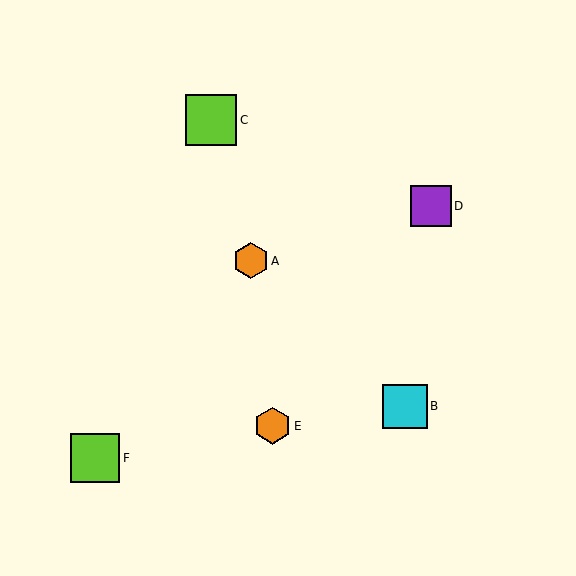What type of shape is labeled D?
Shape D is a purple square.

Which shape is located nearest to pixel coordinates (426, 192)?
The purple square (labeled D) at (431, 206) is nearest to that location.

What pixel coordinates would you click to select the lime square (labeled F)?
Click at (96, 458) to select the lime square F.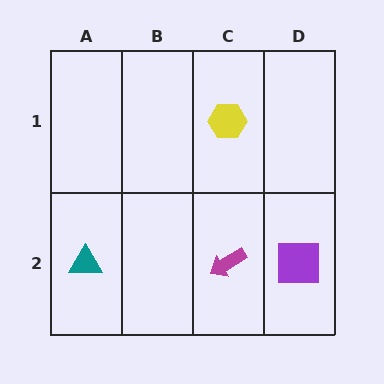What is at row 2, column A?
A teal triangle.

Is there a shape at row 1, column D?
No, that cell is empty.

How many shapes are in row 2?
3 shapes.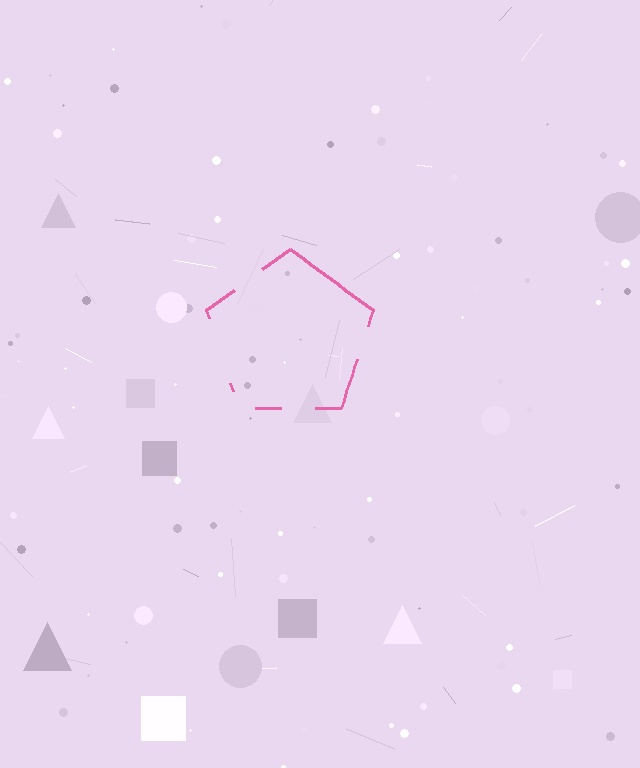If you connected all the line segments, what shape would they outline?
They would outline a pentagon.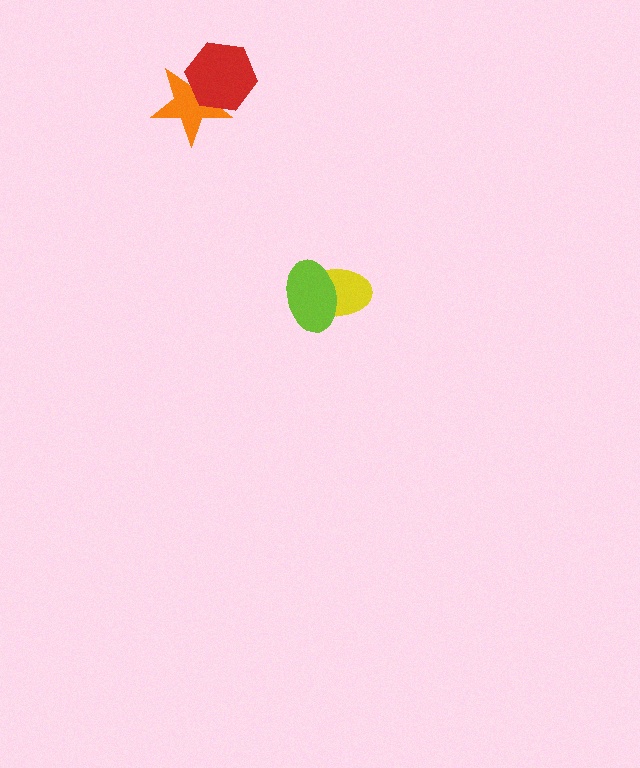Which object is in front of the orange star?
The red hexagon is in front of the orange star.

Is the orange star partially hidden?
Yes, it is partially covered by another shape.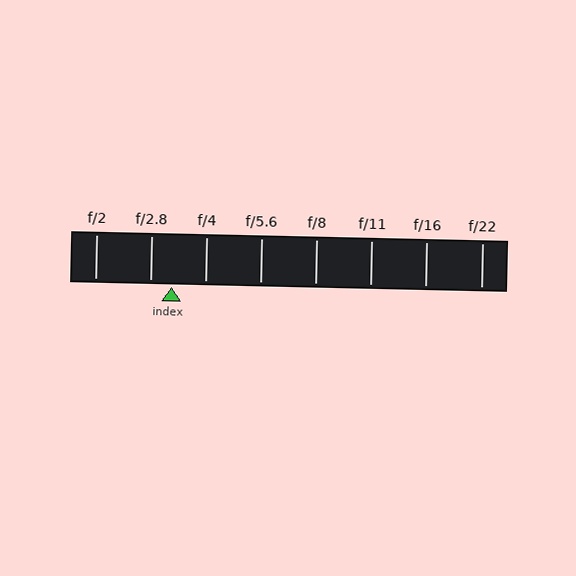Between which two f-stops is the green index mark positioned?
The index mark is between f/2.8 and f/4.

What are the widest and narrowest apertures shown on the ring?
The widest aperture shown is f/2 and the narrowest is f/22.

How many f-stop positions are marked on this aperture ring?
There are 8 f-stop positions marked.